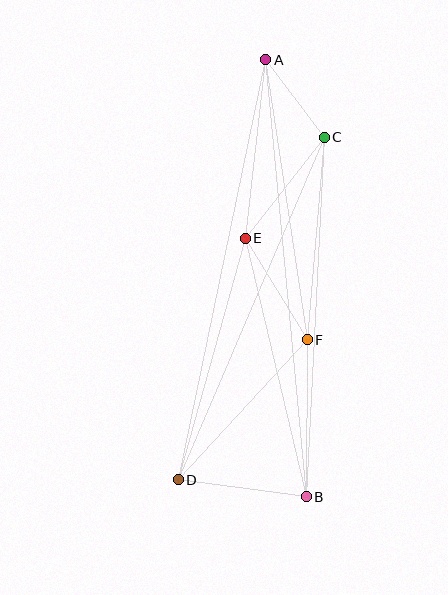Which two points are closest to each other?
Points A and C are closest to each other.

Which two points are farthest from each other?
Points A and B are farthest from each other.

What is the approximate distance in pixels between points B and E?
The distance between B and E is approximately 265 pixels.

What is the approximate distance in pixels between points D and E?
The distance between D and E is approximately 251 pixels.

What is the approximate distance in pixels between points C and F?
The distance between C and F is approximately 203 pixels.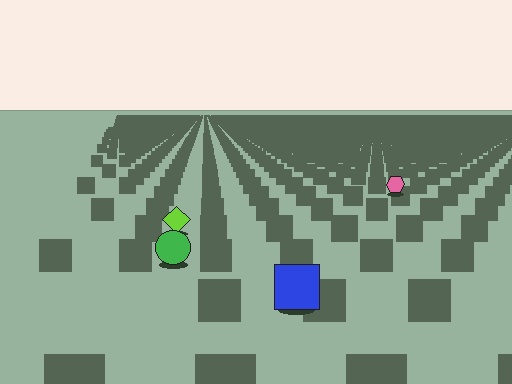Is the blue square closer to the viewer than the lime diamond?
Yes. The blue square is closer — you can tell from the texture gradient: the ground texture is coarser near it.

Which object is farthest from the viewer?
The pink hexagon is farthest from the viewer. It appears smaller and the ground texture around it is denser.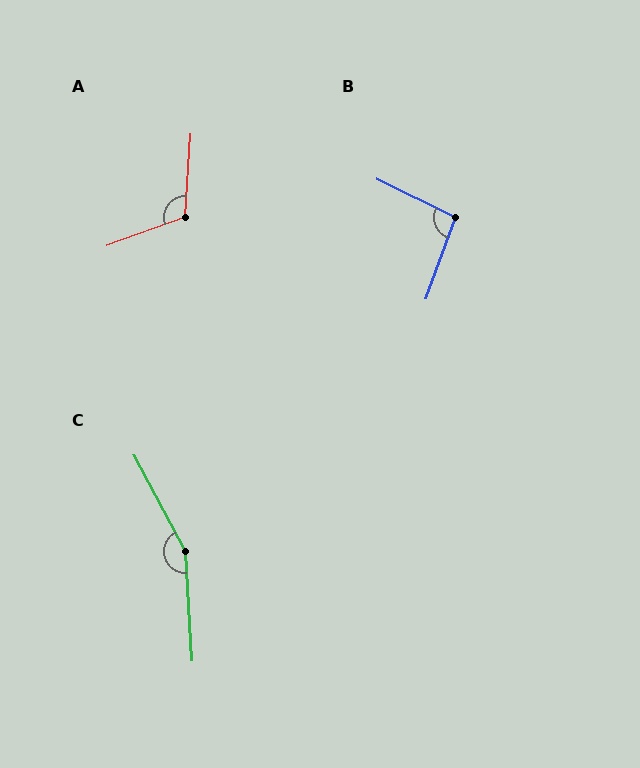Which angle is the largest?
C, at approximately 156 degrees.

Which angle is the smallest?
B, at approximately 96 degrees.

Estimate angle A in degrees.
Approximately 114 degrees.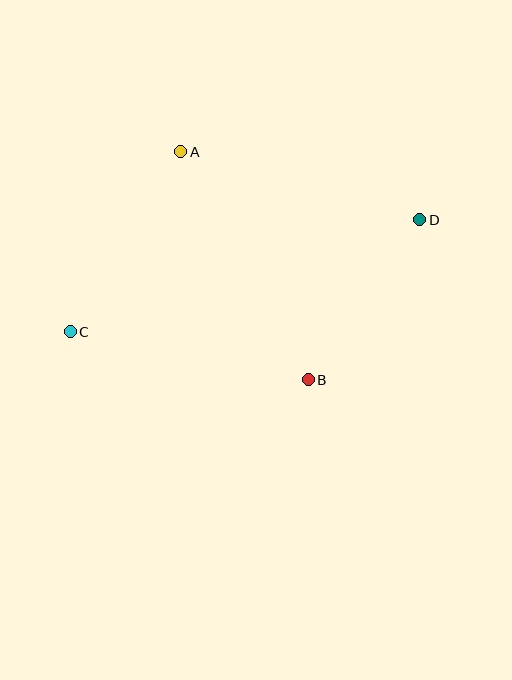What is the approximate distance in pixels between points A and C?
The distance between A and C is approximately 211 pixels.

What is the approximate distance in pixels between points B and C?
The distance between B and C is approximately 243 pixels.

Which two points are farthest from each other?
Points C and D are farthest from each other.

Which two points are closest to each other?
Points B and D are closest to each other.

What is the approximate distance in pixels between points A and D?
The distance between A and D is approximately 248 pixels.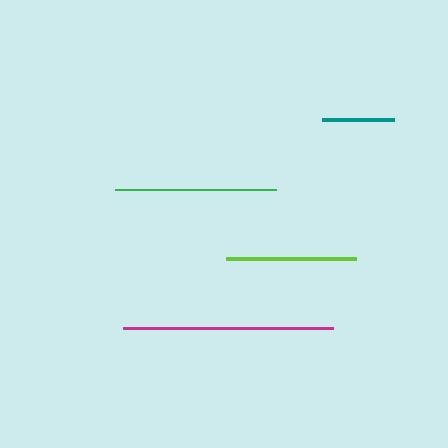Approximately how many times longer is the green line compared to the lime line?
The green line is approximately 1.2 times the length of the lime line.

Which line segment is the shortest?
The teal line is the shortest at approximately 72 pixels.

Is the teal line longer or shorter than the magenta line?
The magenta line is longer than the teal line.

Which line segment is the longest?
The magenta line is the longest at approximately 209 pixels.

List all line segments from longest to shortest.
From longest to shortest: magenta, green, lime, teal.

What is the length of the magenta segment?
The magenta segment is approximately 209 pixels long.